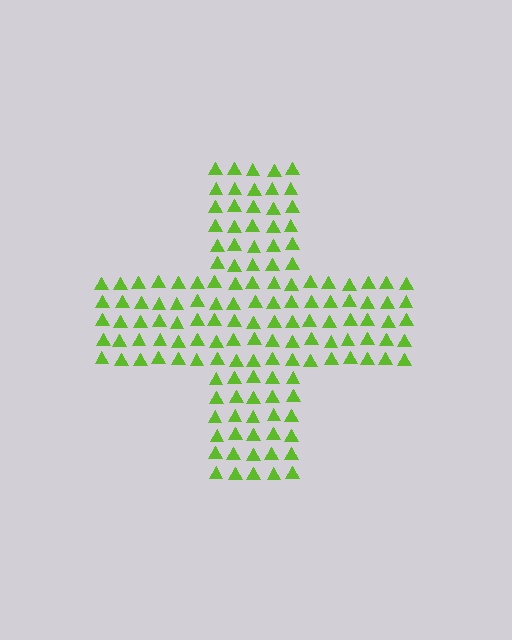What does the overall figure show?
The overall figure shows a cross.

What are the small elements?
The small elements are triangles.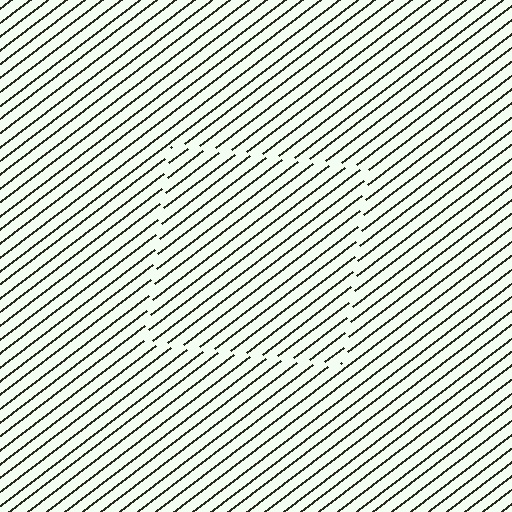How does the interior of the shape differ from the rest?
The interior of the shape contains the same grating, shifted by half a period — the contour is defined by the phase discontinuity where line-ends from the inner and outer gratings abut.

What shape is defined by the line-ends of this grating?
An illusory square. The interior of the shape contains the same grating, shifted by half a period — the contour is defined by the phase discontinuity where line-ends from the inner and outer gratings abut.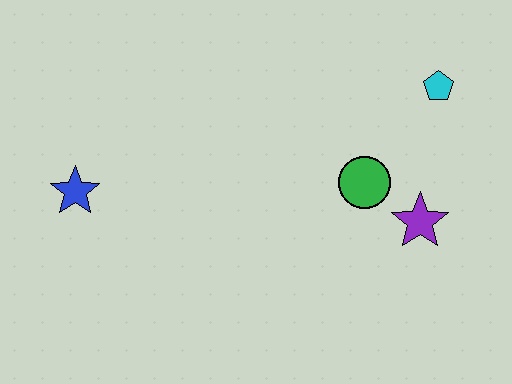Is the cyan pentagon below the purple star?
No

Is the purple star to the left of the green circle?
No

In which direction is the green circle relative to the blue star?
The green circle is to the right of the blue star.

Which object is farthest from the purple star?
The blue star is farthest from the purple star.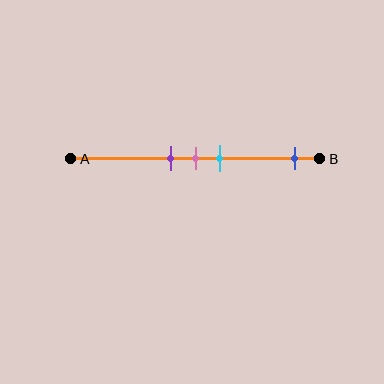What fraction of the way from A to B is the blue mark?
The blue mark is approximately 90% (0.9) of the way from A to B.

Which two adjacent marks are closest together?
The purple and pink marks are the closest adjacent pair.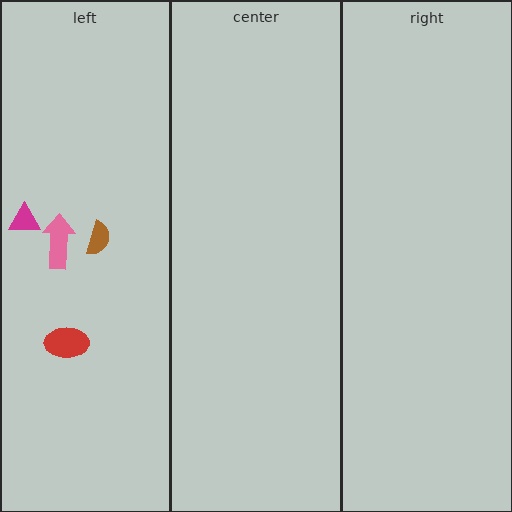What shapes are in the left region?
The brown semicircle, the red ellipse, the pink arrow, the magenta triangle.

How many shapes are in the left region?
4.